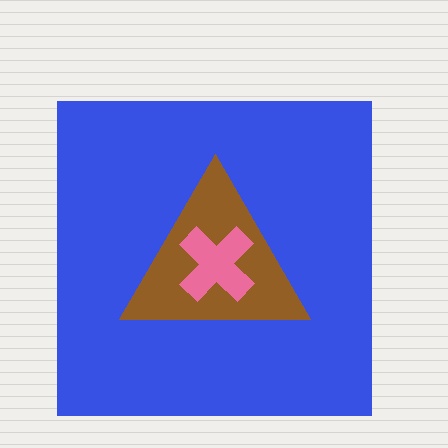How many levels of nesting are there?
3.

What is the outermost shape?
The blue square.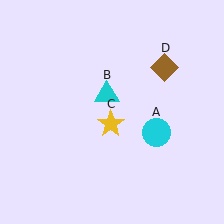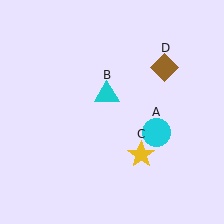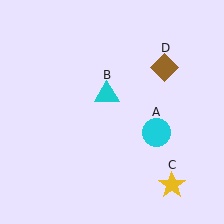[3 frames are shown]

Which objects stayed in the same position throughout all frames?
Cyan circle (object A) and cyan triangle (object B) and brown diamond (object D) remained stationary.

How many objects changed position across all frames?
1 object changed position: yellow star (object C).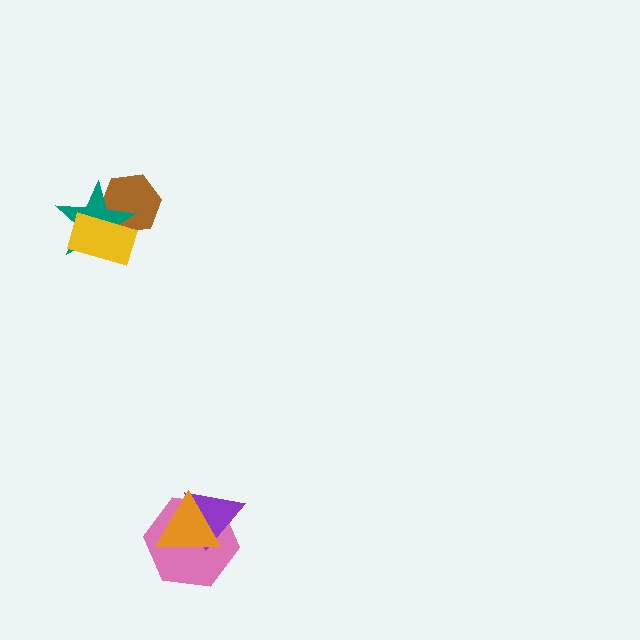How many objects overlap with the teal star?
2 objects overlap with the teal star.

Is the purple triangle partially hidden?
Yes, it is partially covered by another shape.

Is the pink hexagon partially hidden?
Yes, it is partially covered by another shape.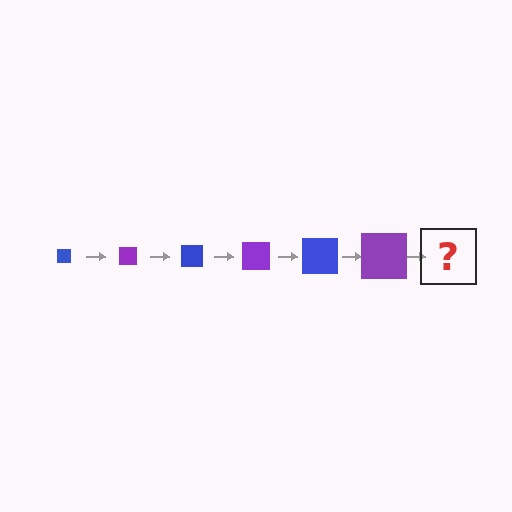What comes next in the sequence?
The next element should be a blue square, larger than the previous one.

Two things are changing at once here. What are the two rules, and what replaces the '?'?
The two rules are that the square grows larger each step and the color cycles through blue and purple. The '?' should be a blue square, larger than the previous one.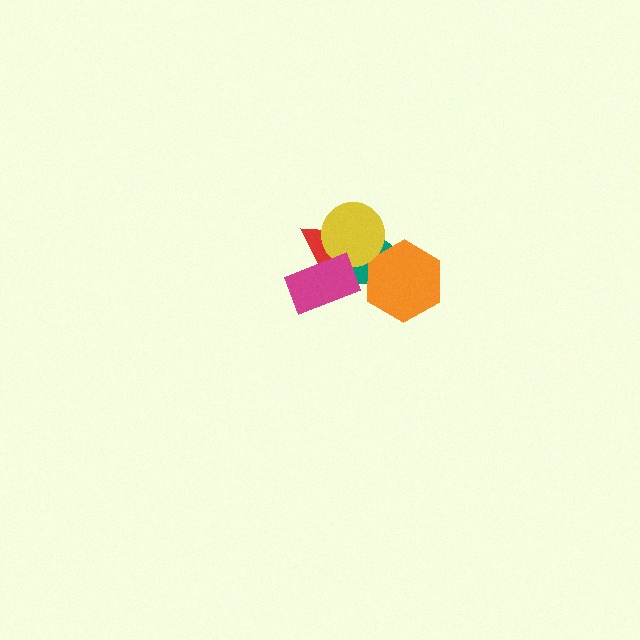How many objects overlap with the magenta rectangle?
3 objects overlap with the magenta rectangle.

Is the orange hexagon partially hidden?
No, no other shape covers it.